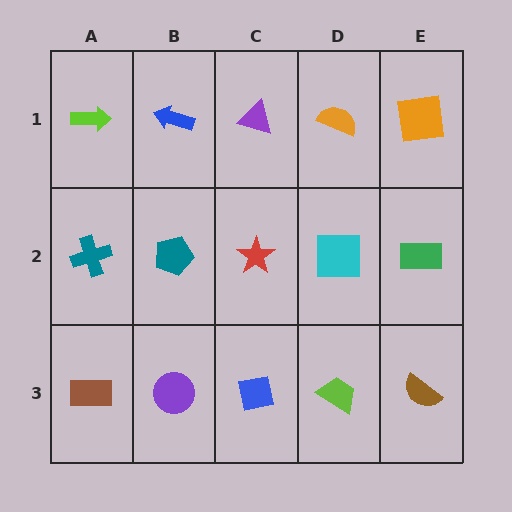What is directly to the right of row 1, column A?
A blue arrow.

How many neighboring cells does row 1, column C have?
3.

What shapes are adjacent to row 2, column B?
A blue arrow (row 1, column B), a purple circle (row 3, column B), a teal cross (row 2, column A), a red star (row 2, column C).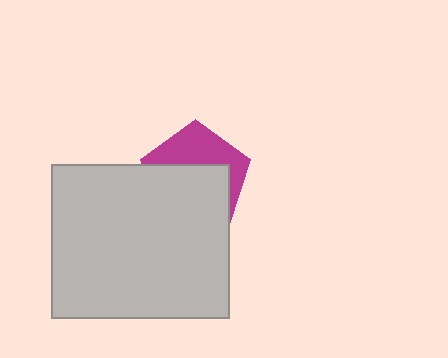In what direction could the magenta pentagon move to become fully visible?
The magenta pentagon could move up. That would shift it out from behind the light gray rectangle entirely.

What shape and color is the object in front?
The object in front is a light gray rectangle.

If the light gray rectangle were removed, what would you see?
You would see the complete magenta pentagon.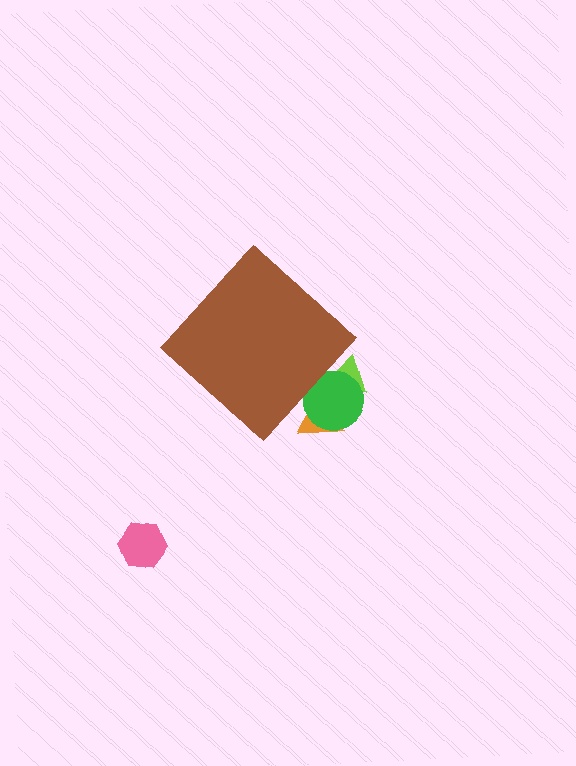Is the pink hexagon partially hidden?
No, the pink hexagon is fully visible.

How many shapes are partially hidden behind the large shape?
3 shapes are partially hidden.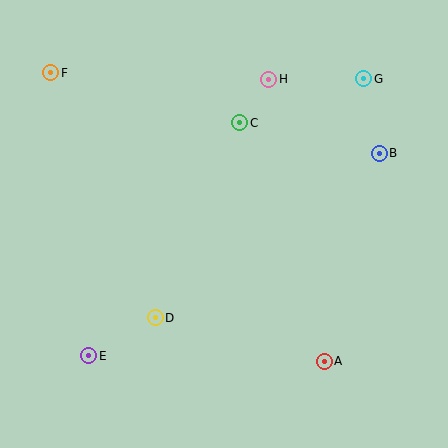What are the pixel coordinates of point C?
Point C is at (240, 123).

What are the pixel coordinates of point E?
Point E is at (89, 356).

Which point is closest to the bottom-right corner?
Point A is closest to the bottom-right corner.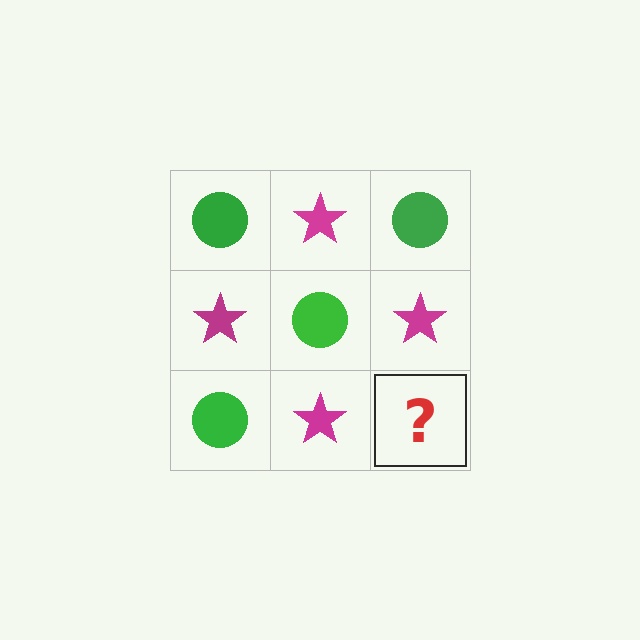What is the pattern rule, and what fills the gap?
The rule is that it alternates green circle and magenta star in a checkerboard pattern. The gap should be filled with a green circle.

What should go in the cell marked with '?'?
The missing cell should contain a green circle.